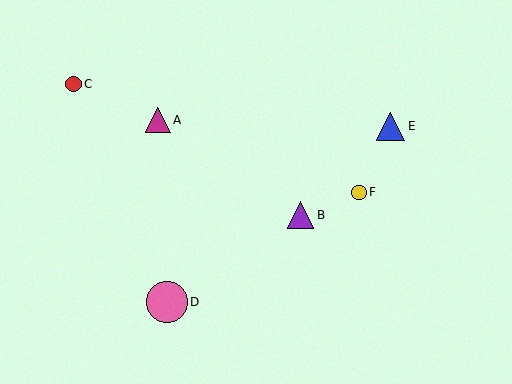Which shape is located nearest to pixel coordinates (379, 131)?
The blue triangle (labeled E) at (391, 126) is nearest to that location.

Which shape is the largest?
The pink circle (labeled D) is the largest.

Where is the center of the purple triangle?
The center of the purple triangle is at (301, 215).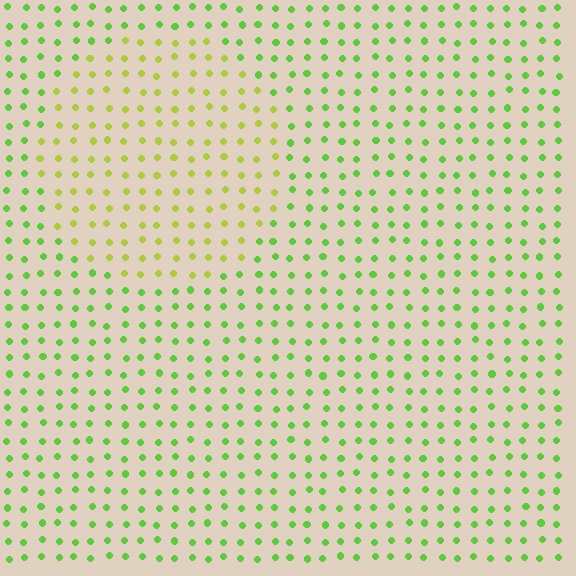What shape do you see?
I see a circle.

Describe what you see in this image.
The image is filled with small lime elements in a uniform arrangement. A circle-shaped region is visible where the elements are tinted to a slightly different hue, forming a subtle color boundary.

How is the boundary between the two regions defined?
The boundary is defined purely by a slight shift in hue (about 34 degrees). Spacing, size, and orientation are identical on both sides.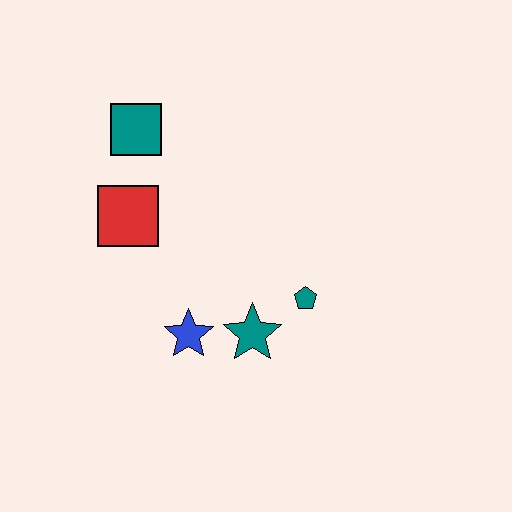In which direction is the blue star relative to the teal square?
The blue star is below the teal square.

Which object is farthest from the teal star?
The teal square is farthest from the teal star.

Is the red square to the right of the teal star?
No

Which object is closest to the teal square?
The red square is closest to the teal square.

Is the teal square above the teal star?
Yes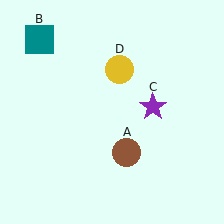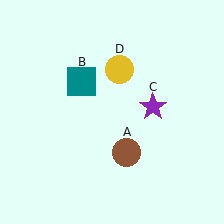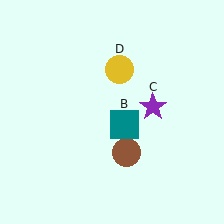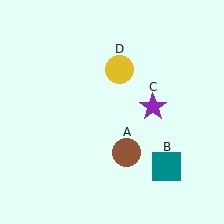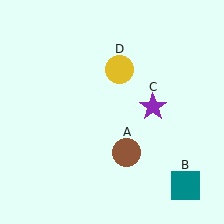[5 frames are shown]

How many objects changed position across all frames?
1 object changed position: teal square (object B).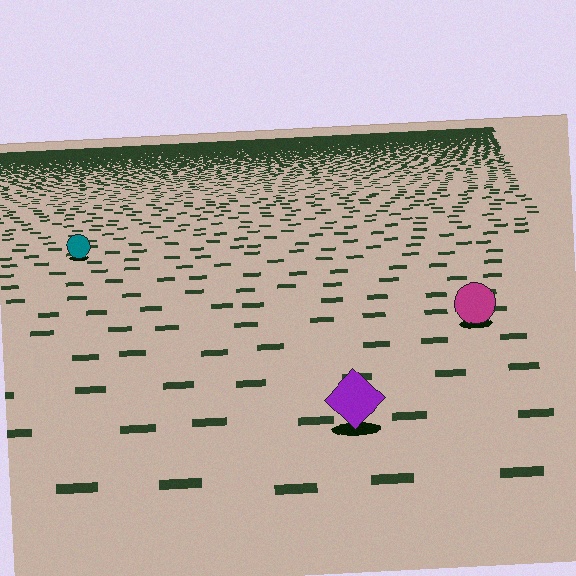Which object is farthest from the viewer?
The teal circle is farthest from the viewer. It appears smaller and the ground texture around it is denser.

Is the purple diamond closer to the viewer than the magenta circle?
Yes. The purple diamond is closer — you can tell from the texture gradient: the ground texture is coarser near it.